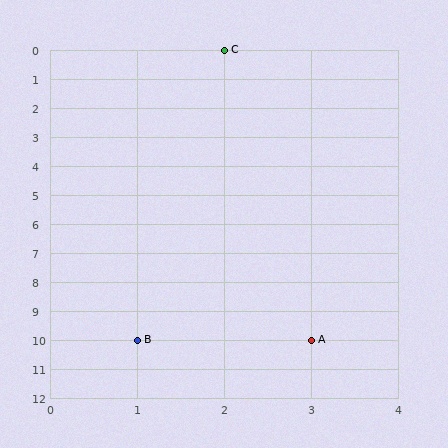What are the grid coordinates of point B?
Point B is at grid coordinates (1, 10).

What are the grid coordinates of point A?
Point A is at grid coordinates (3, 10).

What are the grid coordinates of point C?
Point C is at grid coordinates (2, 0).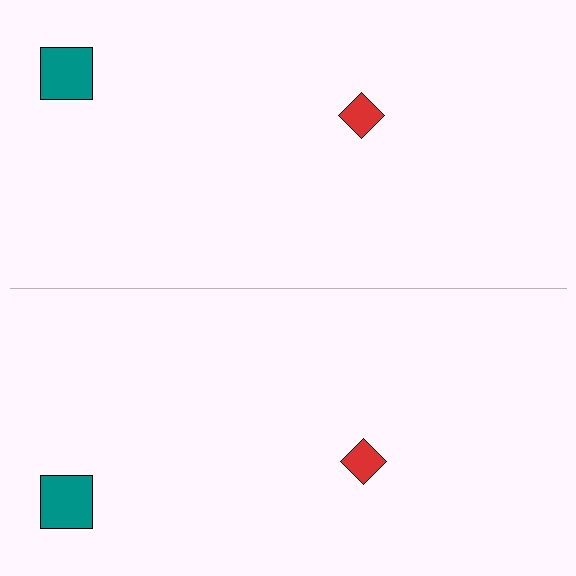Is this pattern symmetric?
Yes, this pattern has bilateral (reflection) symmetry.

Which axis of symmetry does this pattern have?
The pattern has a horizontal axis of symmetry running through the center of the image.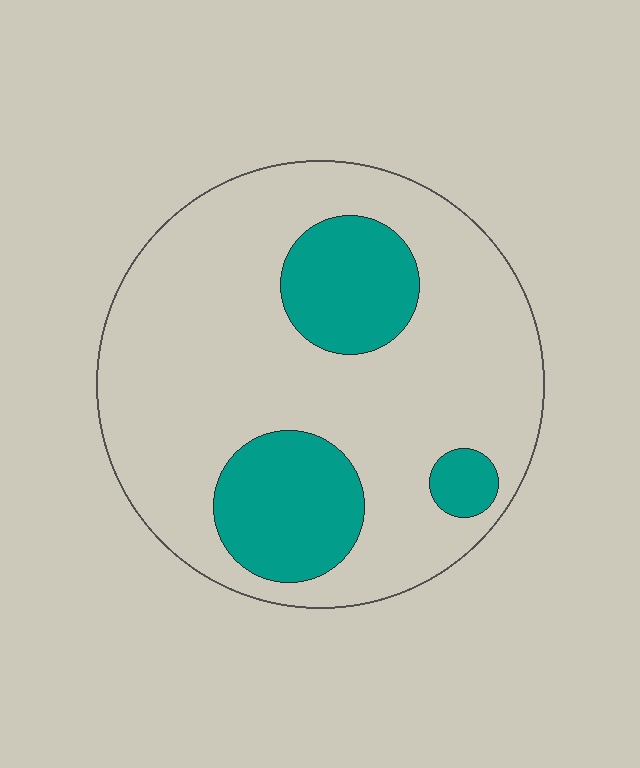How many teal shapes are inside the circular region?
3.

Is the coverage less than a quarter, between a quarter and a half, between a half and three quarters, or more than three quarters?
Less than a quarter.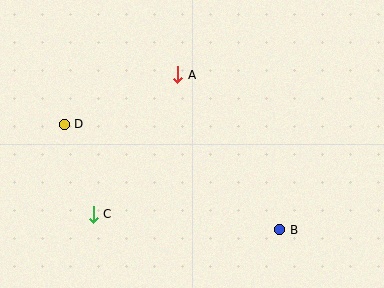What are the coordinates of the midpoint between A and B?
The midpoint between A and B is at (229, 152).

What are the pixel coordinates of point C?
Point C is at (93, 214).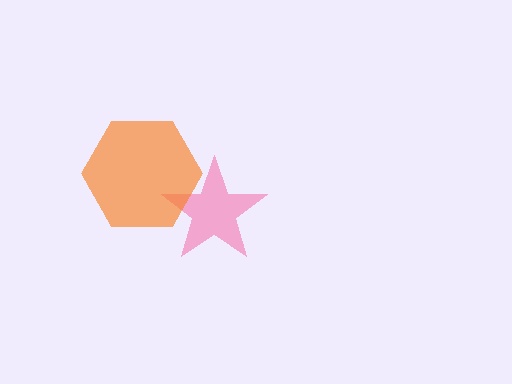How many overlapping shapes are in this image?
There are 2 overlapping shapes in the image.